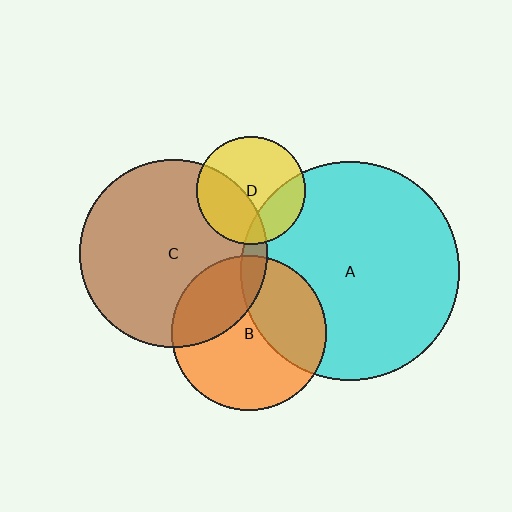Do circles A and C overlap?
Yes.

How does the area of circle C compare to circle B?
Approximately 1.5 times.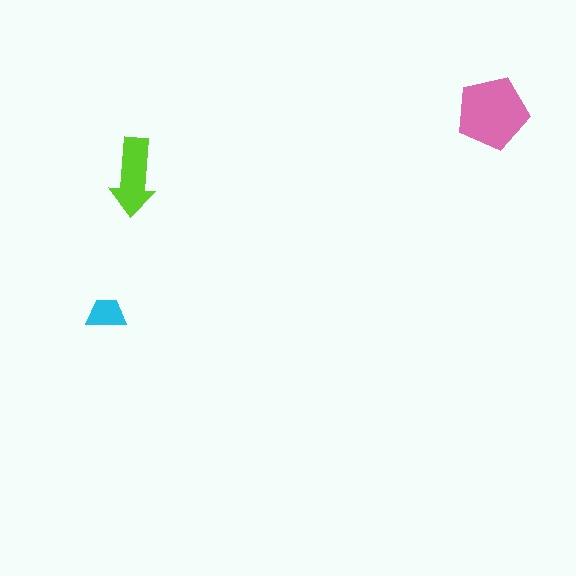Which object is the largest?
The pink pentagon.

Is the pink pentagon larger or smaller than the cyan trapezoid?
Larger.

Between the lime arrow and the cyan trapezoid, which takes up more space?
The lime arrow.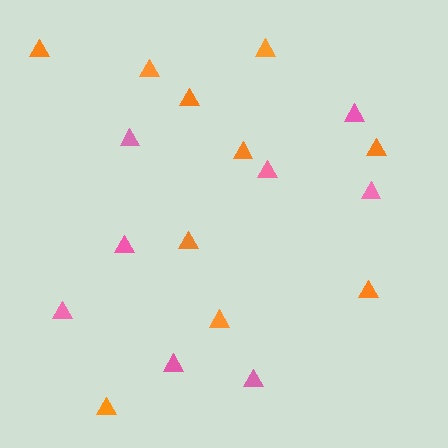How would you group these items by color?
There are 2 groups: one group of orange triangles (10) and one group of pink triangles (8).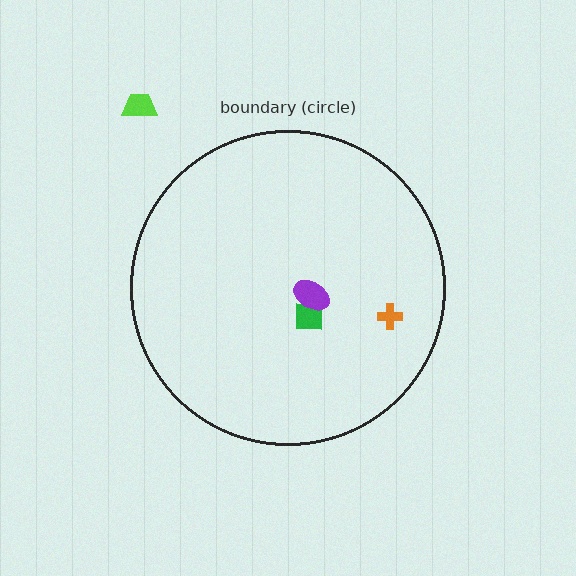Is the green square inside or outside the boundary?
Inside.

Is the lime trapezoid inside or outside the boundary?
Outside.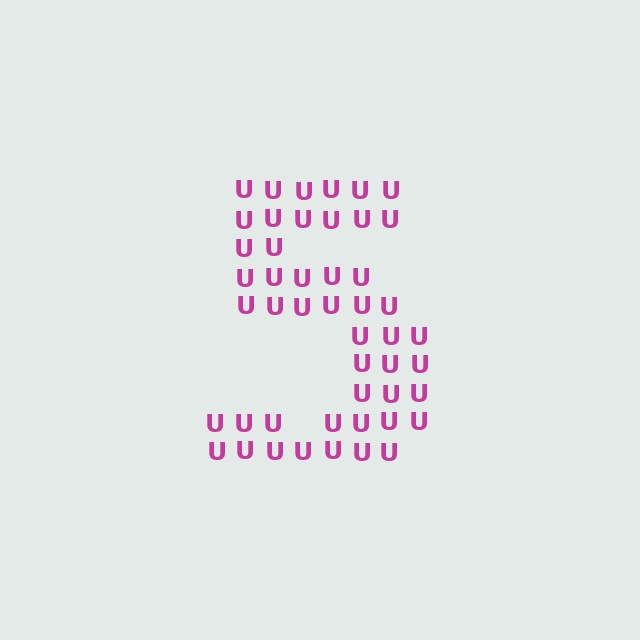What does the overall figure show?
The overall figure shows the digit 5.